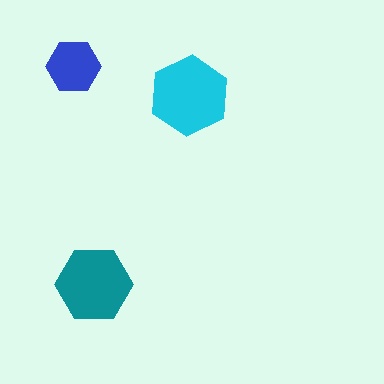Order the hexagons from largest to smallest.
the cyan one, the teal one, the blue one.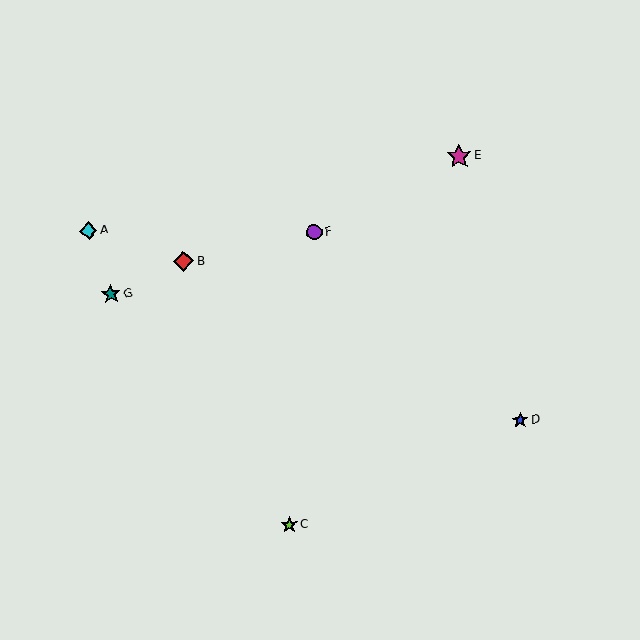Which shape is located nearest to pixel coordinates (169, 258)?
The red diamond (labeled B) at (183, 261) is nearest to that location.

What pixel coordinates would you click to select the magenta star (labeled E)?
Click at (459, 156) to select the magenta star E.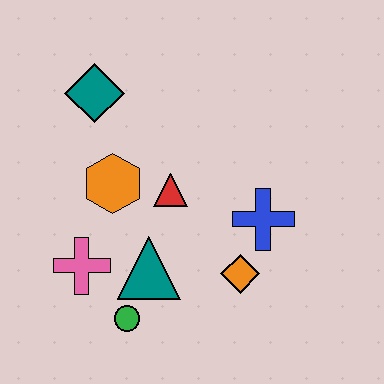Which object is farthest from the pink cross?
The blue cross is farthest from the pink cross.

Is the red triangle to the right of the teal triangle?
Yes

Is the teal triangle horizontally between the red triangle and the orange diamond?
No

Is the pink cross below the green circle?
No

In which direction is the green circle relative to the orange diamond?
The green circle is to the left of the orange diamond.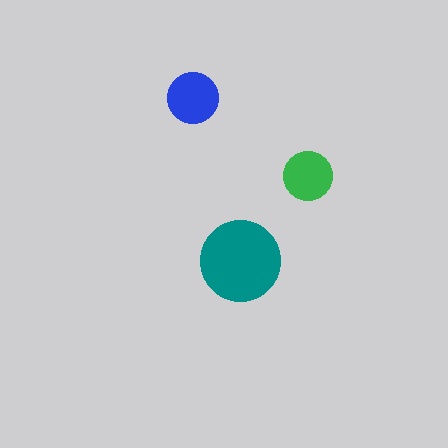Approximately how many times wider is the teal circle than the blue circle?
About 1.5 times wider.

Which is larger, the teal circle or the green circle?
The teal one.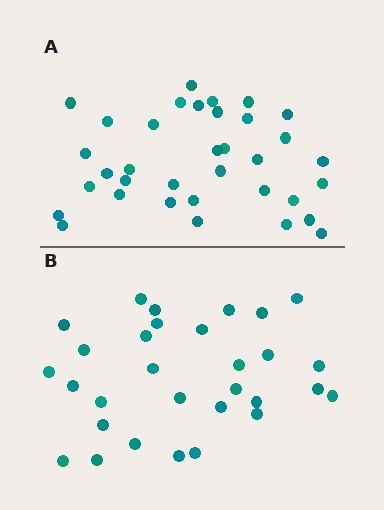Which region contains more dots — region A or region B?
Region A (the top region) has more dots.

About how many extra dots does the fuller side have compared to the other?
Region A has about 5 more dots than region B.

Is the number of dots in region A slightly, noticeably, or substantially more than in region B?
Region A has only slightly more — the two regions are fairly close. The ratio is roughly 1.2 to 1.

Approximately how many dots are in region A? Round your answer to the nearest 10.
About 40 dots. (The exact count is 35, which rounds to 40.)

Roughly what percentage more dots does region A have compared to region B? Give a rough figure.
About 15% more.